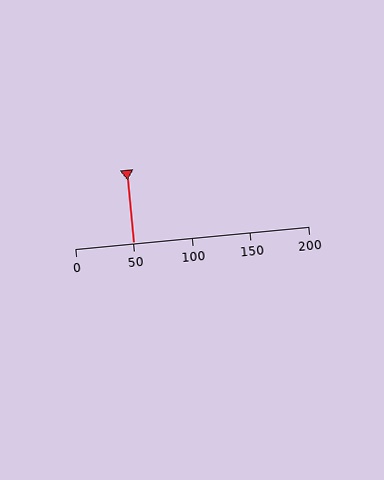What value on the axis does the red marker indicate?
The marker indicates approximately 50.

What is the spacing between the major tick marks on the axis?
The major ticks are spaced 50 apart.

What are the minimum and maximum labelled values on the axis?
The axis runs from 0 to 200.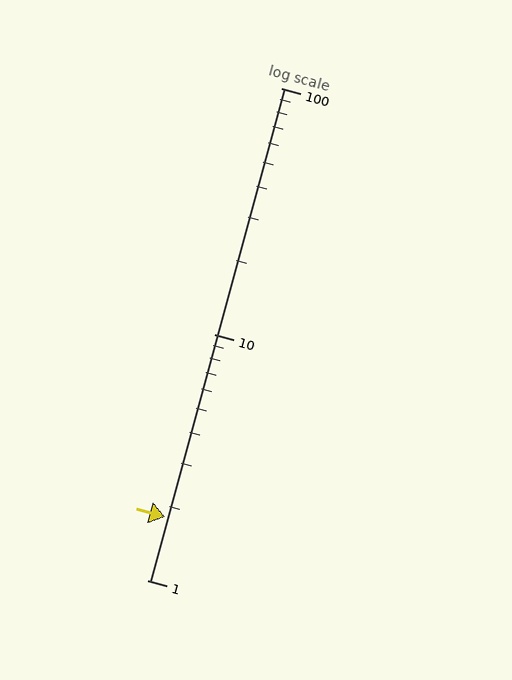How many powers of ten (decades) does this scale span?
The scale spans 2 decades, from 1 to 100.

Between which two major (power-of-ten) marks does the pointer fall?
The pointer is between 1 and 10.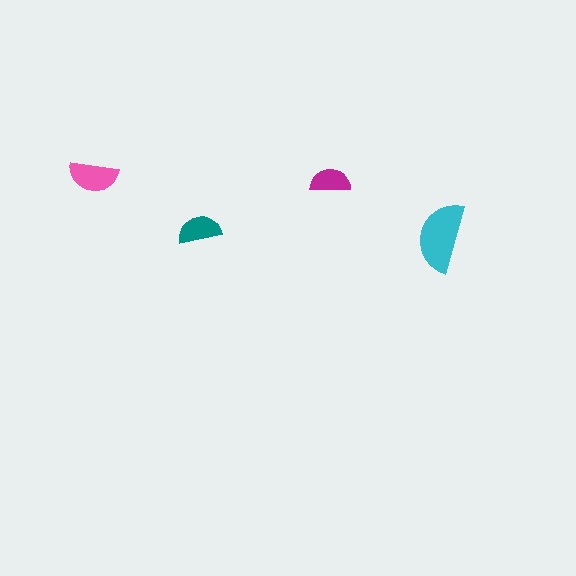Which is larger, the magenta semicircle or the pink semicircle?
The pink one.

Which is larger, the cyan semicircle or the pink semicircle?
The cyan one.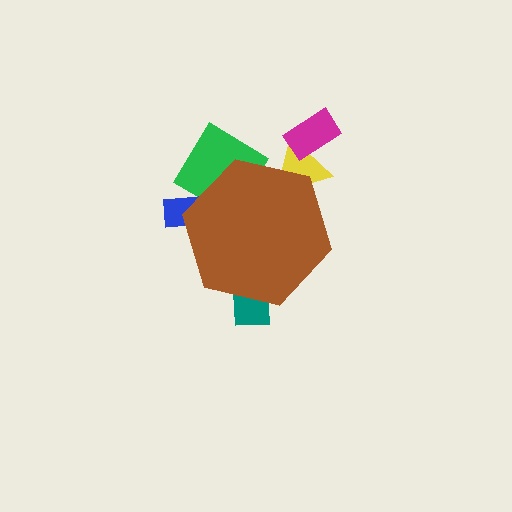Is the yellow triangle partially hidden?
Yes, the yellow triangle is partially hidden behind the brown hexagon.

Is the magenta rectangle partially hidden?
No, the magenta rectangle is fully visible.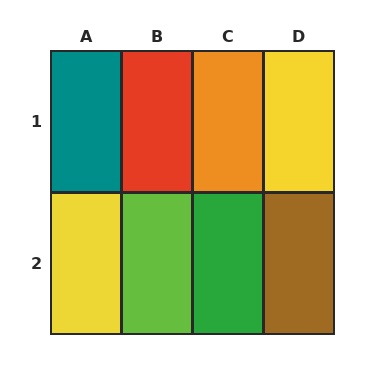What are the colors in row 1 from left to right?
Teal, red, orange, yellow.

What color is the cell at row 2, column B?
Lime.